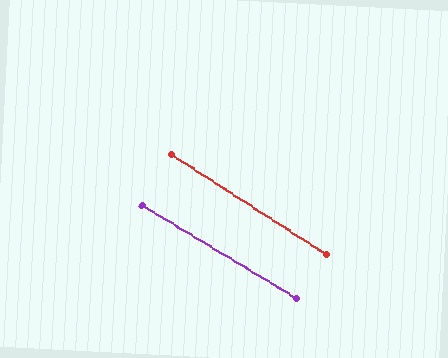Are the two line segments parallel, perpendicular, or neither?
Parallel — their directions differ by only 1.6°.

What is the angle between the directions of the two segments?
Approximately 2 degrees.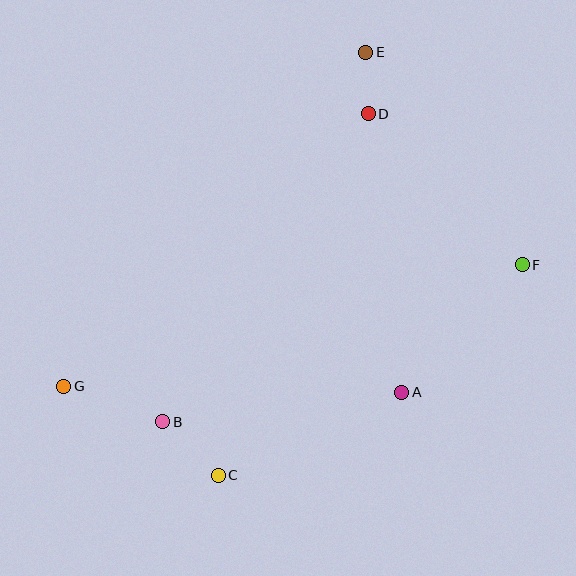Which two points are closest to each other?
Points D and E are closest to each other.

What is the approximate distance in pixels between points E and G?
The distance between E and G is approximately 451 pixels.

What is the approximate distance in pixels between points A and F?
The distance between A and F is approximately 175 pixels.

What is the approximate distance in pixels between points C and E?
The distance between C and E is approximately 448 pixels.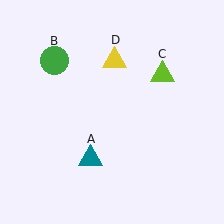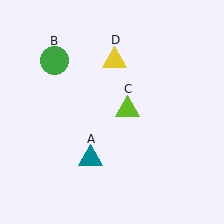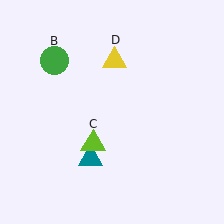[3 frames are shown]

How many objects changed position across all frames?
1 object changed position: lime triangle (object C).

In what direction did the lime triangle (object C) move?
The lime triangle (object C) moved down and to the left.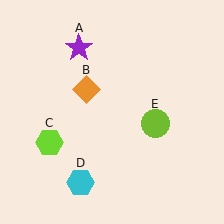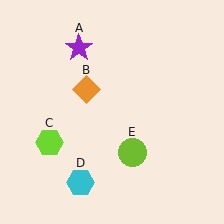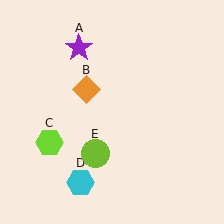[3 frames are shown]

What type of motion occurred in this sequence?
The lime circle (object E) rotated clockwise around the center of the scene.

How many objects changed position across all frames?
1 object changed position: lime circle (object E).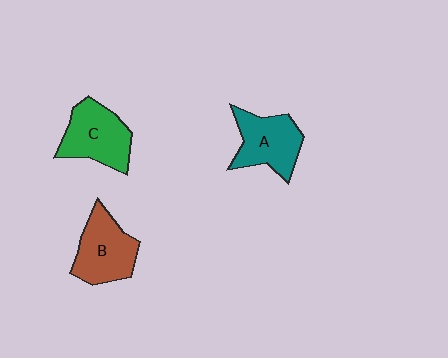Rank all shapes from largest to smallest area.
From largest to smallest: C (green), B (brown), A (teal).